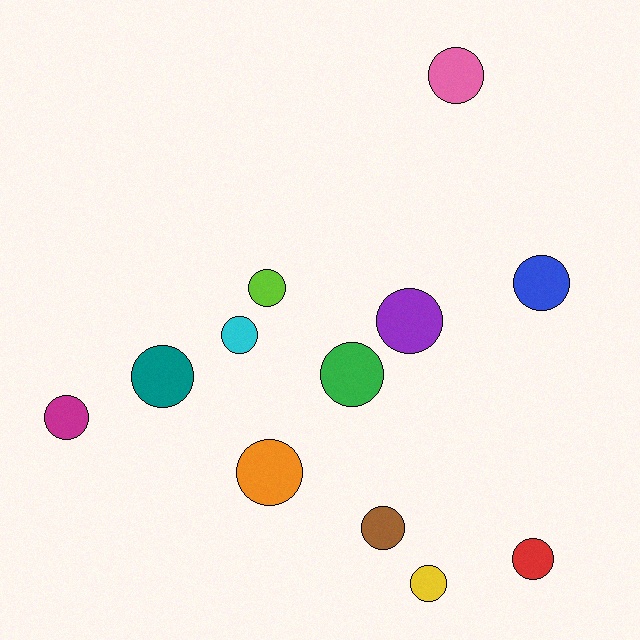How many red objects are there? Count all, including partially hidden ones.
There is 1 red object.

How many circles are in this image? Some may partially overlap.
There are 12 circles.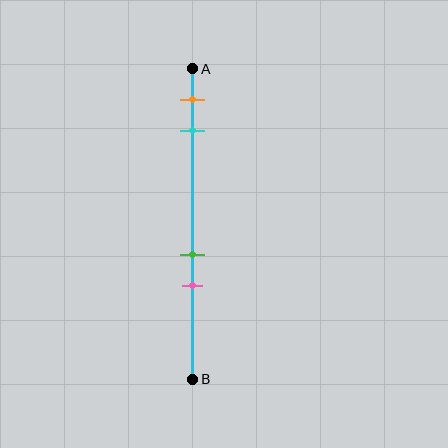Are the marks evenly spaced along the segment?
No, the marks are not evenly spaced.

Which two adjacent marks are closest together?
The green and pink marks are the closest adjacent pair.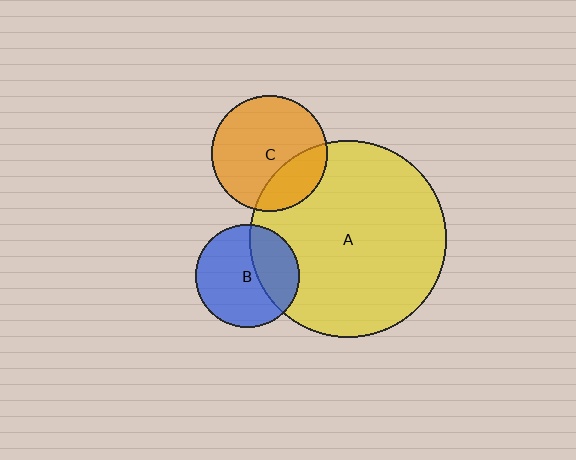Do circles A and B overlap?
Yes.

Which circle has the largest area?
Circle A (yellow).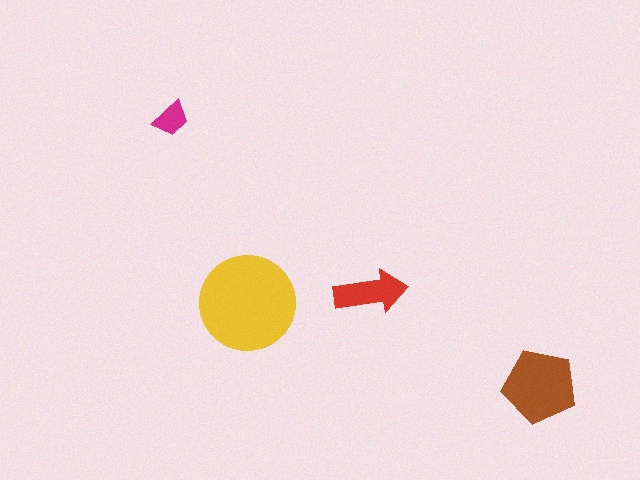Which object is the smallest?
The magenta trapezoid.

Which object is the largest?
The yellow circle.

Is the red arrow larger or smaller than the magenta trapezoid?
Larger.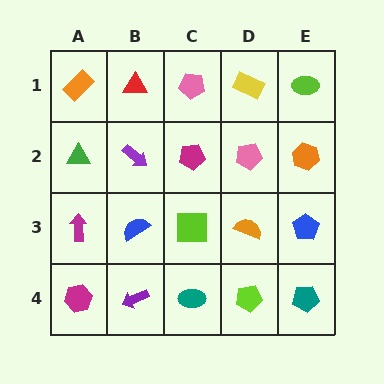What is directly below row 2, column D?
An orange semicircle.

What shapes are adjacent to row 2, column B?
A red triangle (row 1, column B), a blue semicircle (row 3, column B), a green triangle (row 2, column A), a magenta pentagon (row 2, column C).